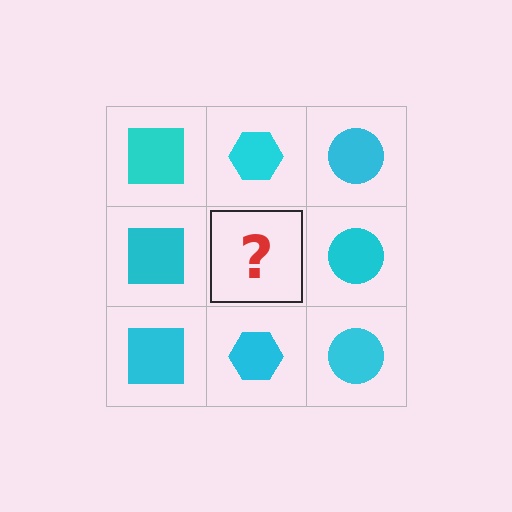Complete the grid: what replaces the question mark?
The question mark should be replaced with a cyan hexagon.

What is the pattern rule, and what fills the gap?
The rule is that each column has a consistent shape. The gap should be filled with a cyan hexagon.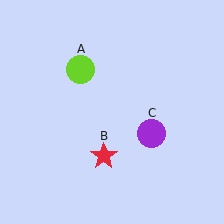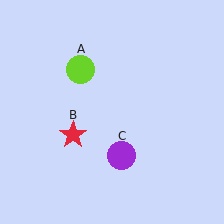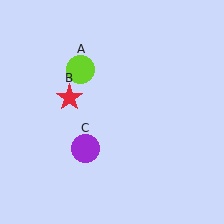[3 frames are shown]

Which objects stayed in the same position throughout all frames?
Lime circle (object A) remained stationary.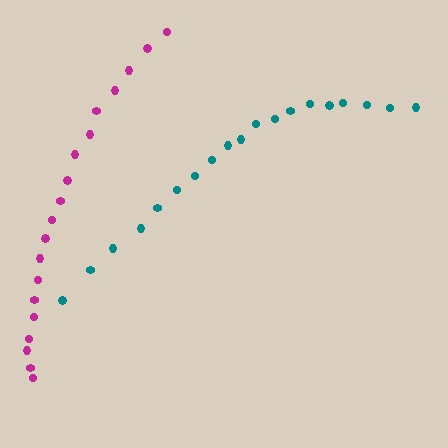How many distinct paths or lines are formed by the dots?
There are 2 distinct paths.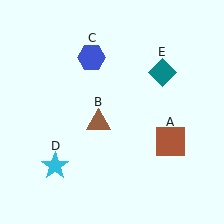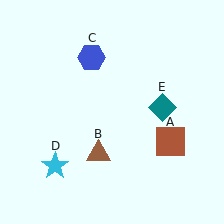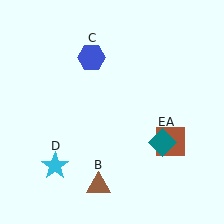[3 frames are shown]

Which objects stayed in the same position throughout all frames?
Brown square (object A) and blue hexagon (object C) and cyan star (object D) remained stationary.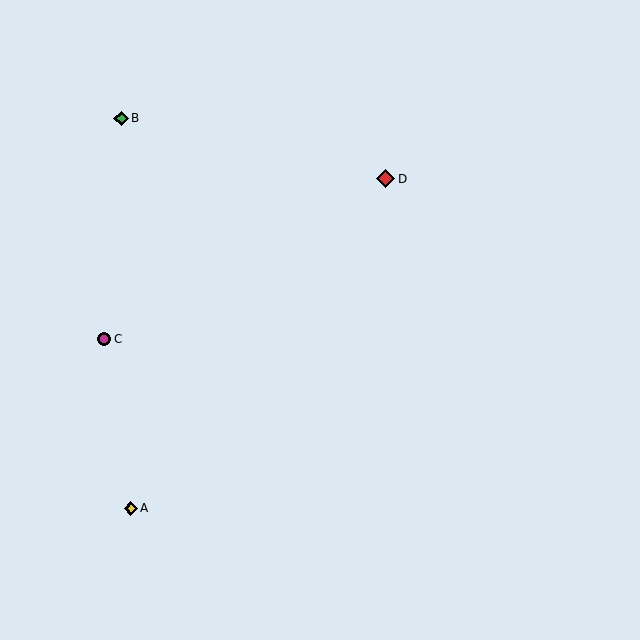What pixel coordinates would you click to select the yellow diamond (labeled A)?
Click at (131, 508) to select the yellow diamond A.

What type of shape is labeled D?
Shape D is a red diamond.